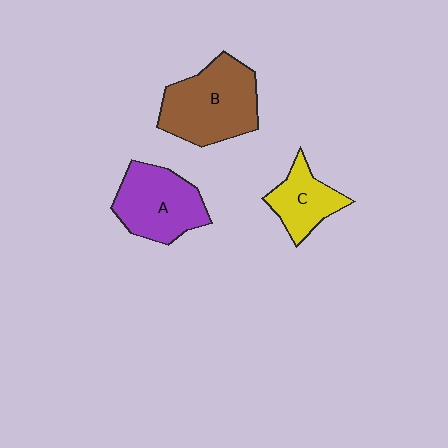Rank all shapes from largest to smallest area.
From largest to smallest: B (brown), A (purple), C (yellow).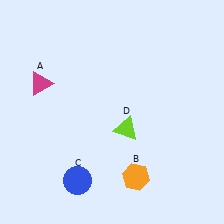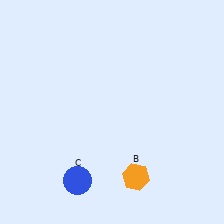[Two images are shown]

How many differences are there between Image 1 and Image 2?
There are 2 differences between the two images.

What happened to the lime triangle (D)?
The lime triangle (D) was removed in Image 2. It was in the bottom-right area of Image 1.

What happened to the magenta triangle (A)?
The magenta triangle (A) was removed in Image 2. It was in the top-left area of Image 1.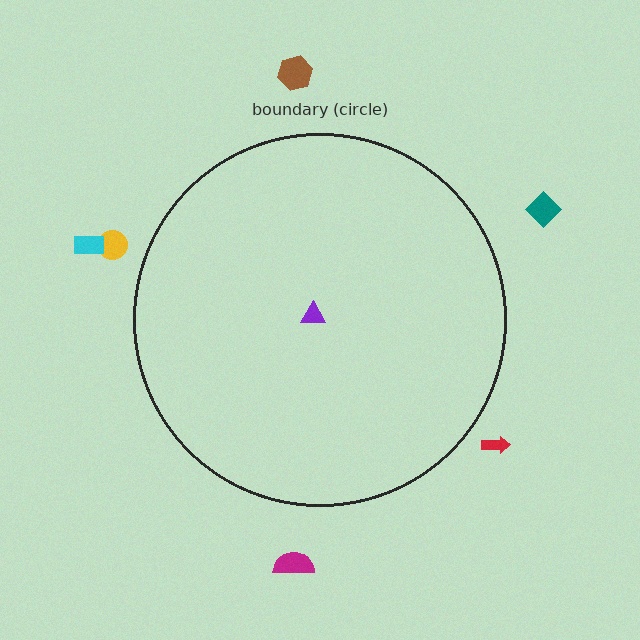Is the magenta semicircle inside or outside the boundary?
Outside.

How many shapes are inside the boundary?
1 inside, 6 outside.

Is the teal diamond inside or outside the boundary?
Outside.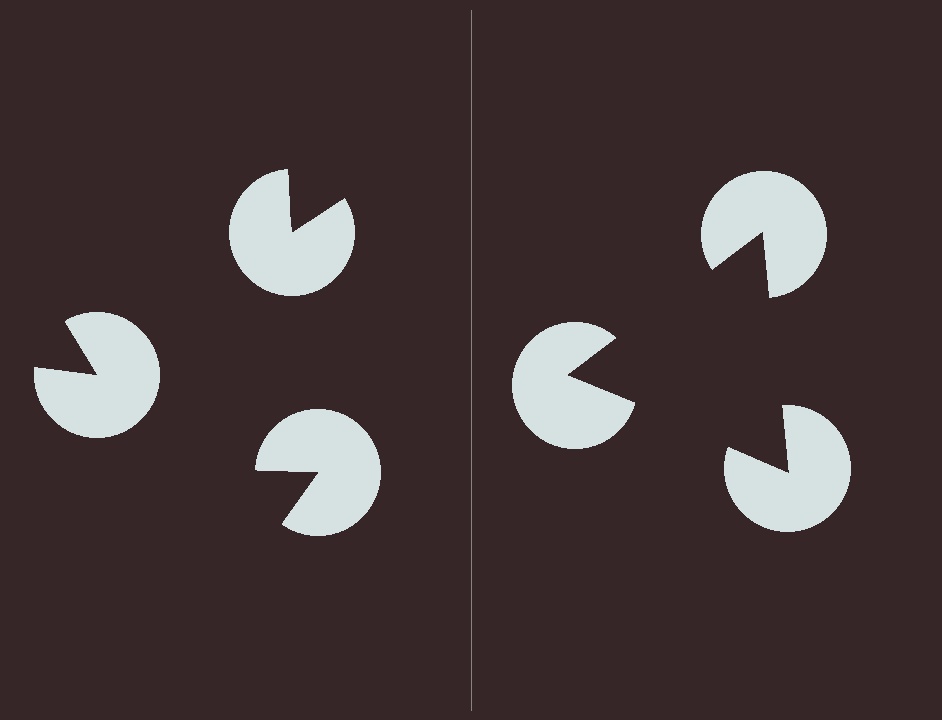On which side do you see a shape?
An illusory triangle appears on the right side. On the left side the wedge cuts are rotated, so no coherent shape forms.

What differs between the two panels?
The pac-man discs are positioned identically on both sides; only the wedge orientations differ. On the right they align to a triangle; on the left they are misaligned.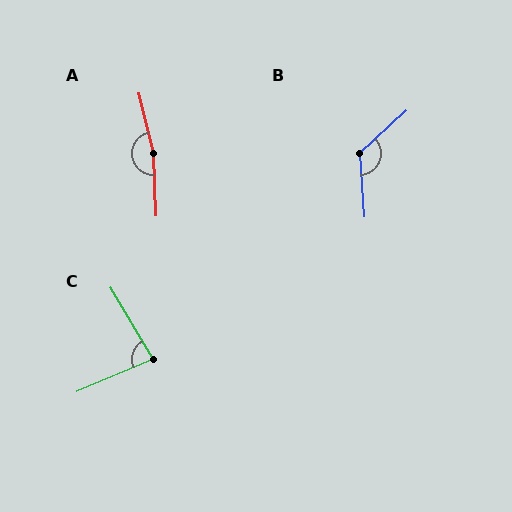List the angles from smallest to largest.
C (83°), B (129°), A (168°).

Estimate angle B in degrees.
Approximately 129 degrees.